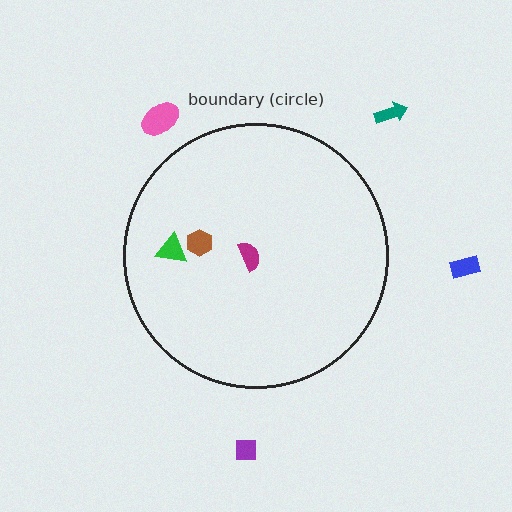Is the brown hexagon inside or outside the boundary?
Inside.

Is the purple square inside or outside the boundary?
Outside.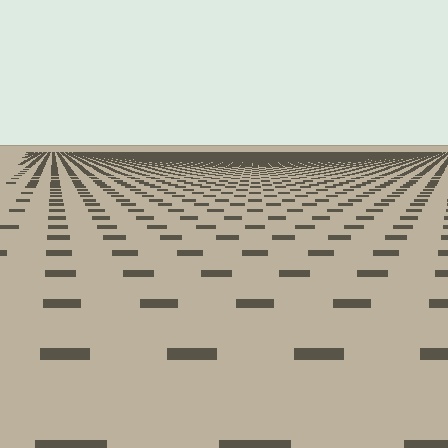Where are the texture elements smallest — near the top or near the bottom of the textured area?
Near the top.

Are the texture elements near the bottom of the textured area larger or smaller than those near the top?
Larger. Near the bottom, elements are closer to the viewer and appear at a bigger on-screen size.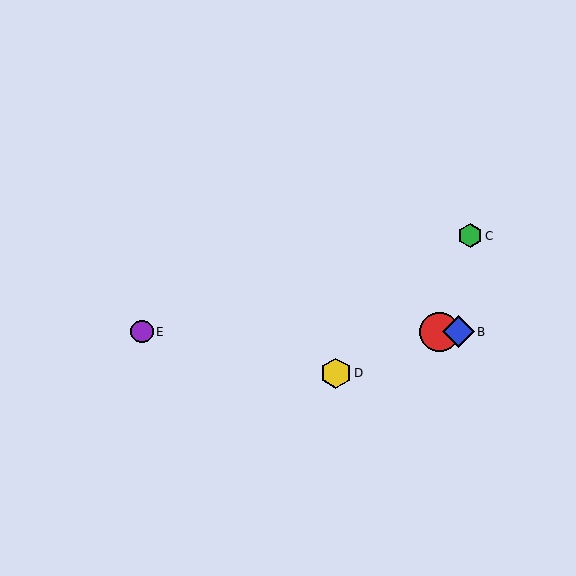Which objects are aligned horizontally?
Objects A, B, E are aligned horizontally.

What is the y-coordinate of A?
Object A is at y≈332.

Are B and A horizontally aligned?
Yes, both are at y≈332.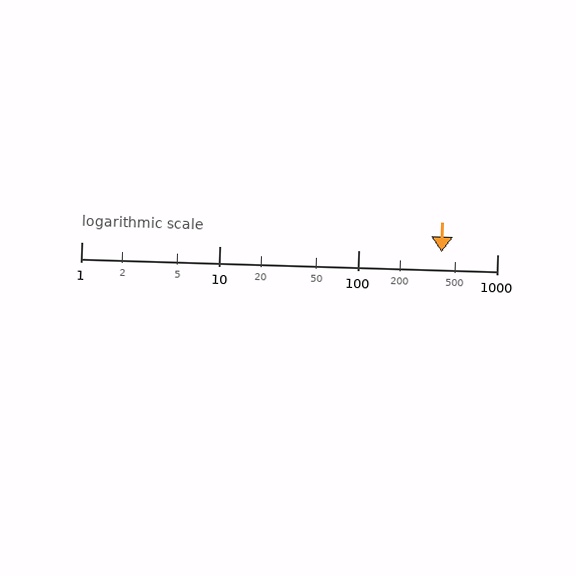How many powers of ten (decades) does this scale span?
The scale spans 3 decades, from 1 to 1000.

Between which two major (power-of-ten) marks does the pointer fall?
The pointer is between 100 and 1000.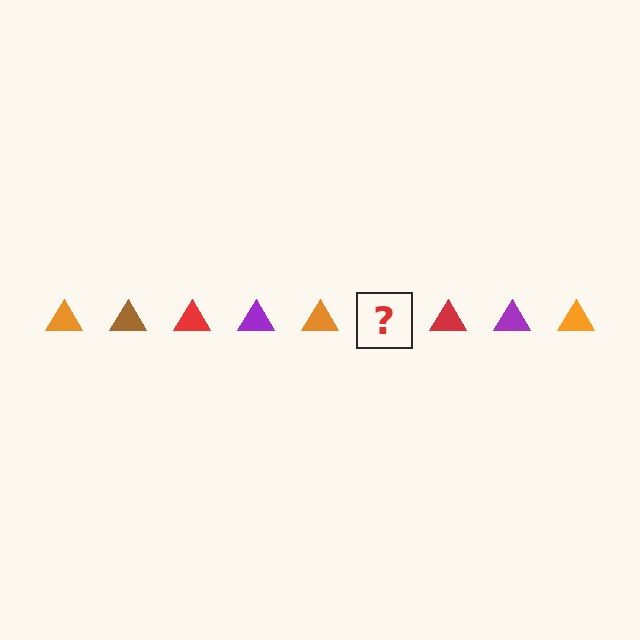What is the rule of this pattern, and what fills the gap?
The rule is that the pattern cycles through orange, brown, red, purple triangles. The gap should be filled with a brown triangle.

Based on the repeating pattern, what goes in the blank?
The blank should be a brown triangle.